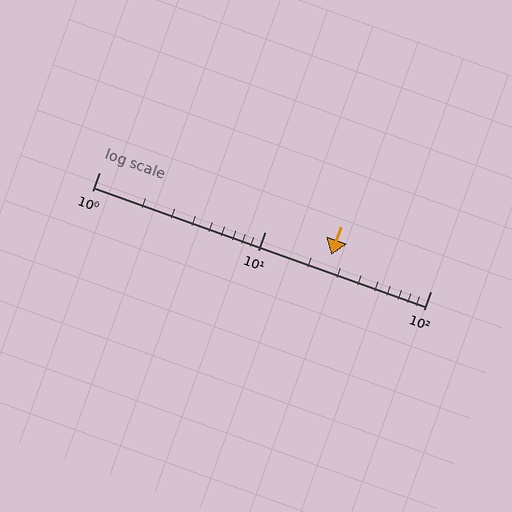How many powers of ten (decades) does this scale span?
The scale spans 2 decades, from 1 to 100.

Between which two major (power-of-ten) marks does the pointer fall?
The pointer is between 10 and 100.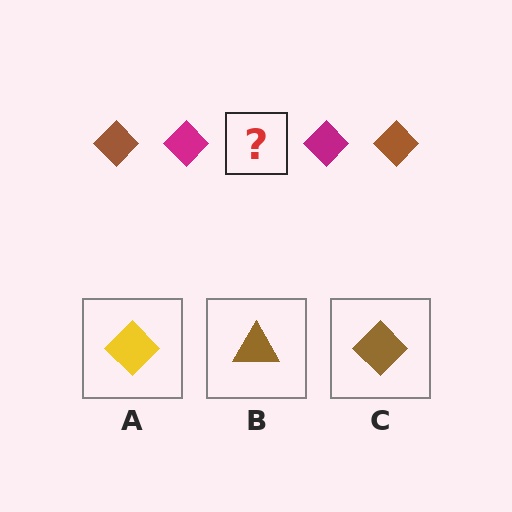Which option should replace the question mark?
Option C.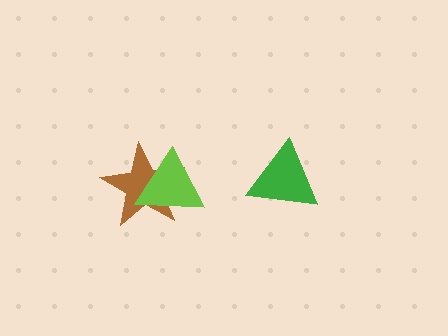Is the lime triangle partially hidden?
No, no other shape covers it.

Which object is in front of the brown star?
The lime triangle is in front of the brown star.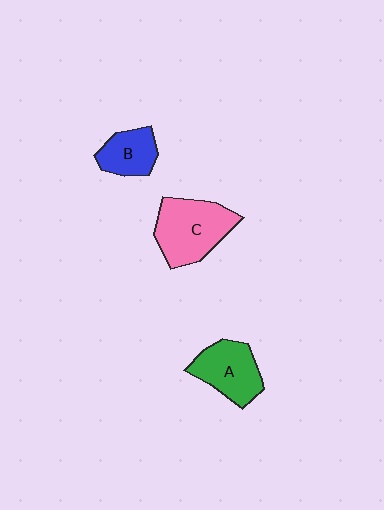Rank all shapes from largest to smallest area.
From largest to smallest: C (pink), A (green), B (blue).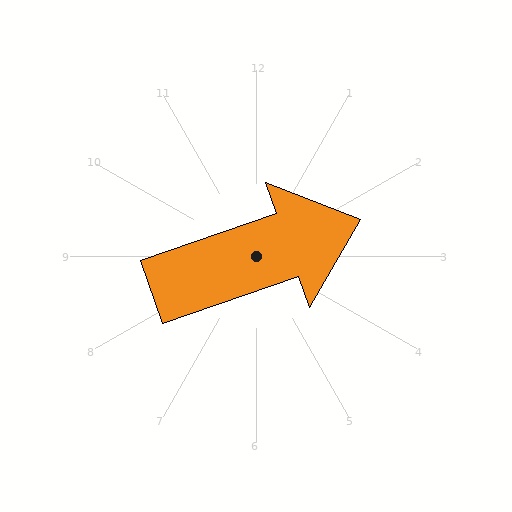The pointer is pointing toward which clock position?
Roughly 2 o'clock.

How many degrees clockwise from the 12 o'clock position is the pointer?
Approximately 71 degrees.